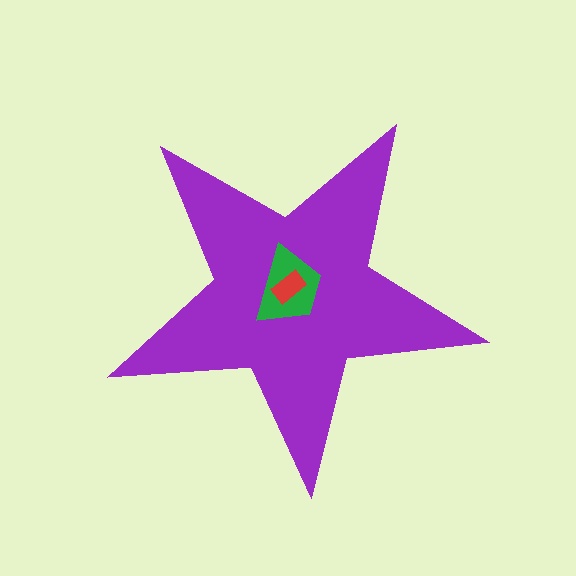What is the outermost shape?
The purple star.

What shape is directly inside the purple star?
The green trapezoid.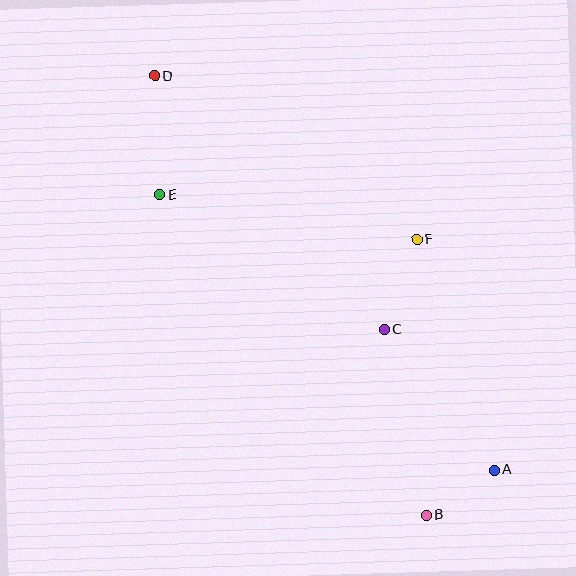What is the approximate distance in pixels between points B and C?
The distance between B and C is approximately 191 pixels.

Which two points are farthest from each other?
Points A and D are farthest from each other.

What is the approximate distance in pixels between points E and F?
The distance between E and F is approximately 261 pixels.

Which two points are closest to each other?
Points A and B are closest to each other.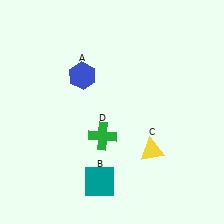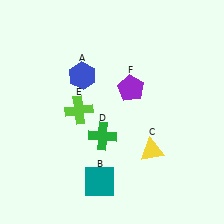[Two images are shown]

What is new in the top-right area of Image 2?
A purple pentagon (F) was added in the top-right area of Image 2.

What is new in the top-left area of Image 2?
A lime cross (E) was added in the top-left area of Image 2.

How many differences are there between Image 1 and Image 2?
There are 2 differences between the two images.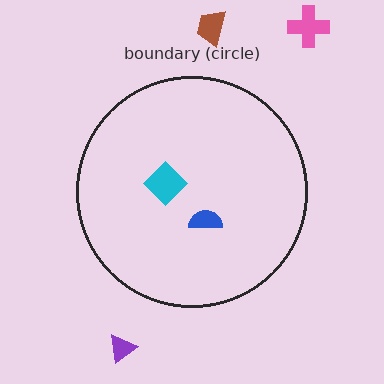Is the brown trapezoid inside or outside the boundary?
Outside.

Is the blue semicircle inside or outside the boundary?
Inside.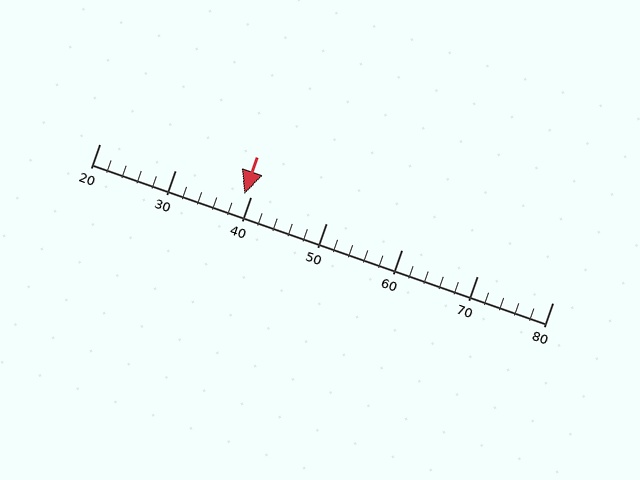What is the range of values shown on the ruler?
The ruler shows values from 20 to 80.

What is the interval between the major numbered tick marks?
The major tick marks are spaced 10 units apart.